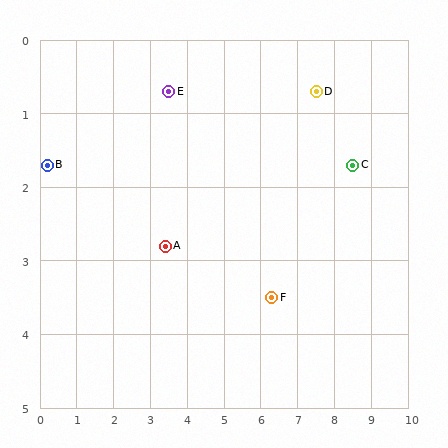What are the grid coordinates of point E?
Point E is at approximately (3.5, 0.7).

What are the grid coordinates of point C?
Point C is at approximately (8.5, 1.7).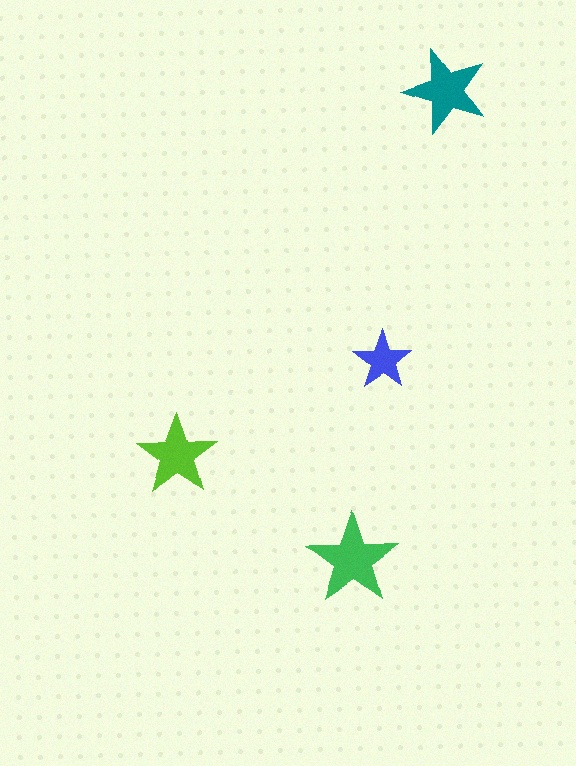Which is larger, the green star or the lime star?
The green one.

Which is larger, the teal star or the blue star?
The teal one.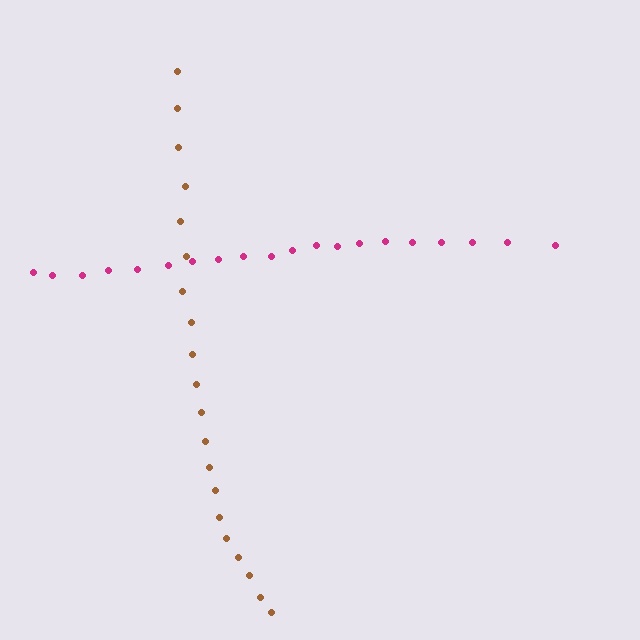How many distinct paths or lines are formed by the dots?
There are 2 distinct paths.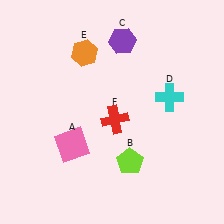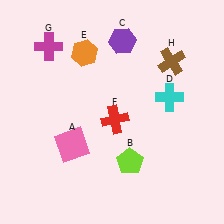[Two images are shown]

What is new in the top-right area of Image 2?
A brown cross (H) was added in the top-right area of Image 2.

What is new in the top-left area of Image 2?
A magenta cross (G) was added in the top-left area of Image 2.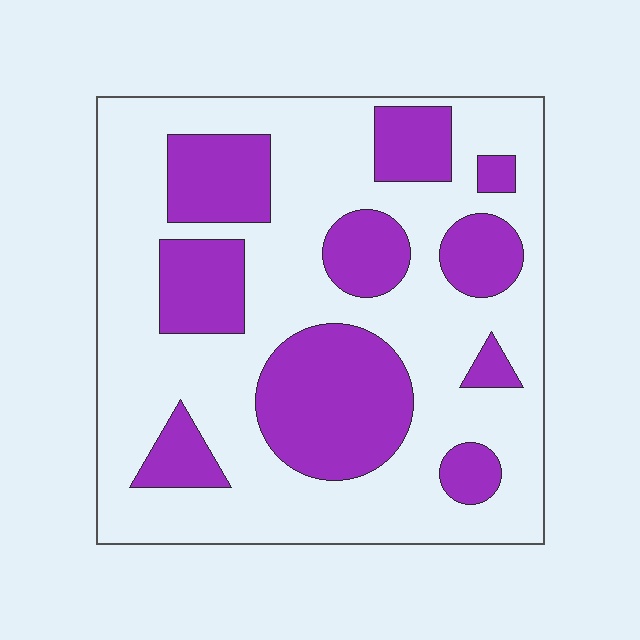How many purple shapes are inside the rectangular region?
10.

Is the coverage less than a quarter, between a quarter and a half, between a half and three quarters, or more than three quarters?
Between a quarter and a half.